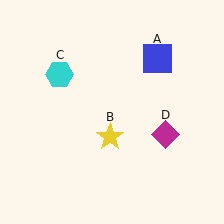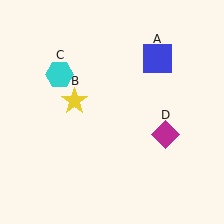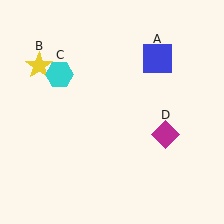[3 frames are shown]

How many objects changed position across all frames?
1 object changed position: yellow star (object B).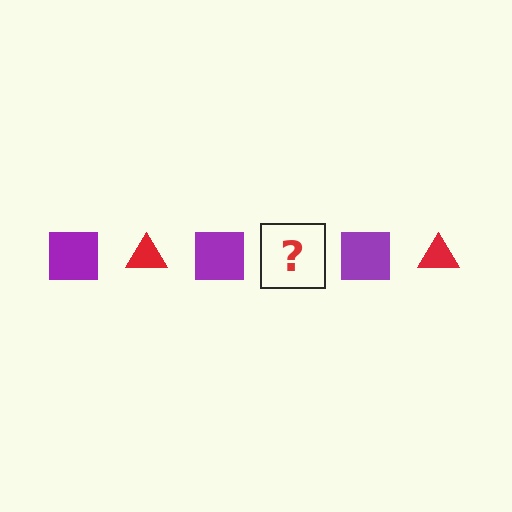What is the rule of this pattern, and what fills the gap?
The rule is that the pattern alternates between purple square and red triangle. The gap should be filled with a red triangle.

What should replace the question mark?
The question mark should be replaced with a red triangle.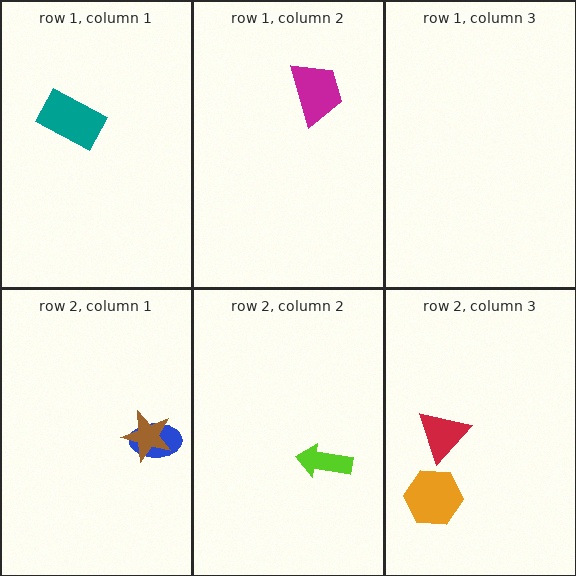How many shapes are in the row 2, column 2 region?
1.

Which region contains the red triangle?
The row 2, column 3 region.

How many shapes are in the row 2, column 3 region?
2.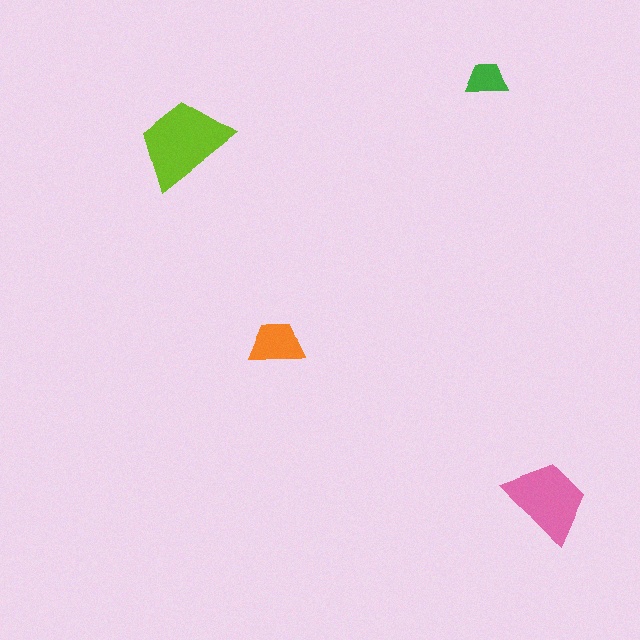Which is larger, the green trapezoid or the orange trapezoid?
The orange one.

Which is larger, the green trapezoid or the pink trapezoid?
The pink one.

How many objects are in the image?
There are 4 objects in the image.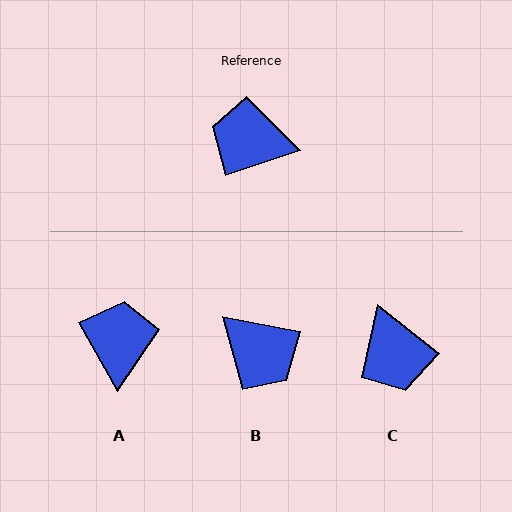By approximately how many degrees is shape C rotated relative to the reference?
Approximately 123 degrees counter-clockwise.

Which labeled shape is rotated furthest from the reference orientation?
B, about 151 degrees away.